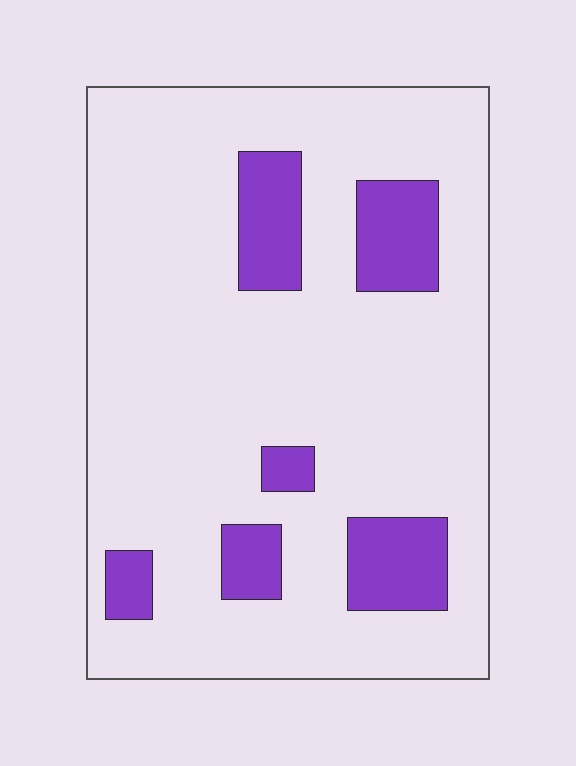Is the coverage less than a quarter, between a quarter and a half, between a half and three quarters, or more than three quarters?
Less than a quarter.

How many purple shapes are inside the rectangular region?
6.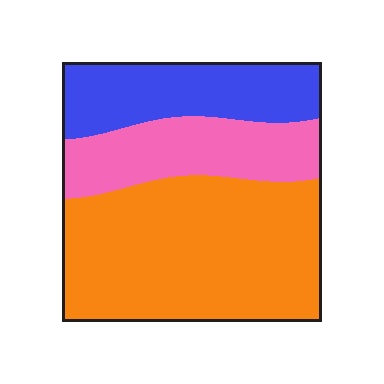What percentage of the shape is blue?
Blue takes up about one quarter (1/4) of the shape.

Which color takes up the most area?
Orange, at roughly 55%.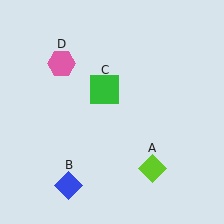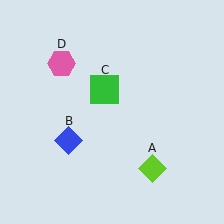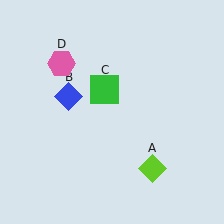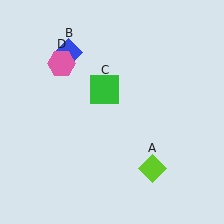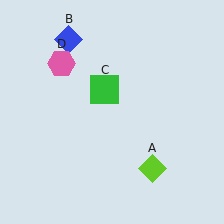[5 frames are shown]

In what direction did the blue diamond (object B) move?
The blue diamond (object B) moved up.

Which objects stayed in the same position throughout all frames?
Lime diamond (object A) and green square (object C) and pink hexagon (object D) remained stationary.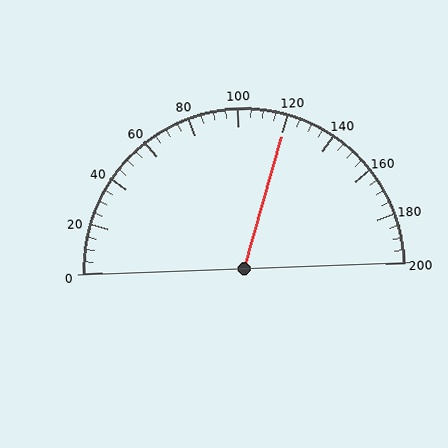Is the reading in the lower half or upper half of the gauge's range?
The reading is in the upper half of the range (0 to 200).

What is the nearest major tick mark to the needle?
The nearest major tick mark is 120.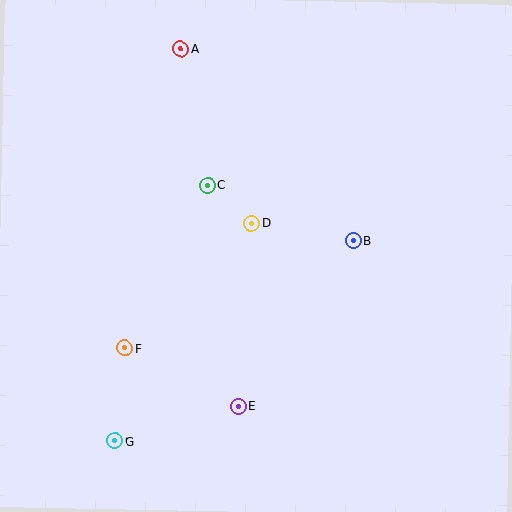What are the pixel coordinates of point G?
Point G is at (115, 441).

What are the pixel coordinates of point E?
Point E is at (238, 406).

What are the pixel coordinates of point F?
Point F is at (125, 348).